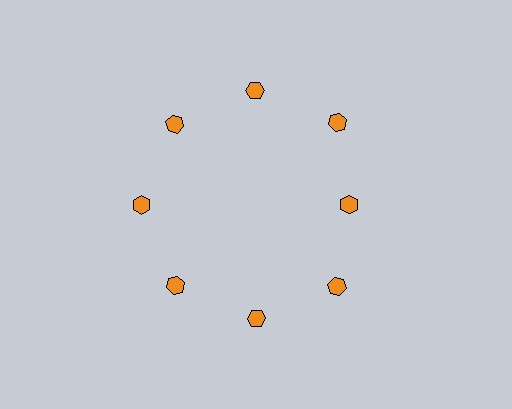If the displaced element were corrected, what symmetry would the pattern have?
It would have 8-fold rotational symmetry — the pattern would map onto itself every 45 degrees.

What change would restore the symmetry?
The symmetry would be restored by moving it outward, back onto the ring so that all 8 hexagons sit at equal angles and equal distance from the center.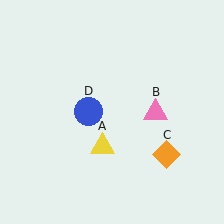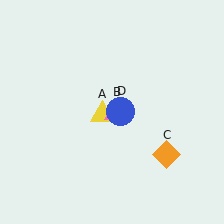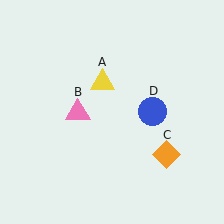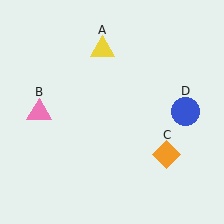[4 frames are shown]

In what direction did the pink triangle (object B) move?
The pink triangle (object B) moved left.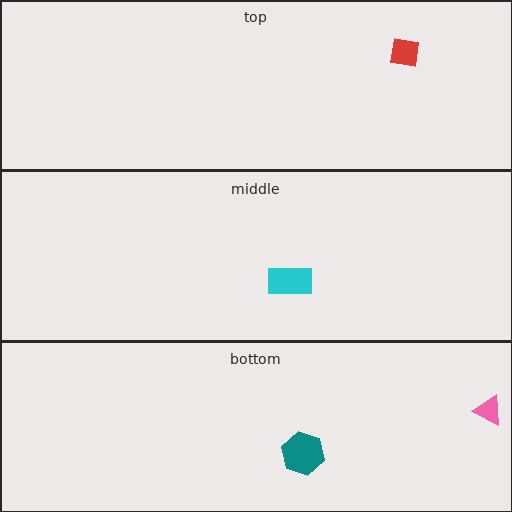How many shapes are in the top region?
1.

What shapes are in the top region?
The red square.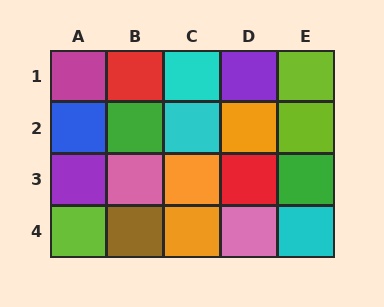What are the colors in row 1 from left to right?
Magenta, red, cyan, purple, lime.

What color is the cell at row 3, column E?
Green.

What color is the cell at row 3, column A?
Purple.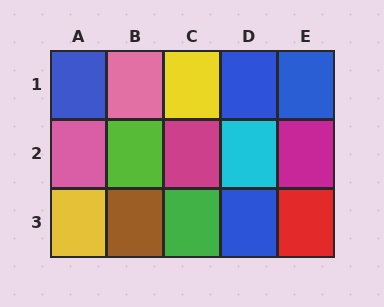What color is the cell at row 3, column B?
Brown.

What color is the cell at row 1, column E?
Blue.